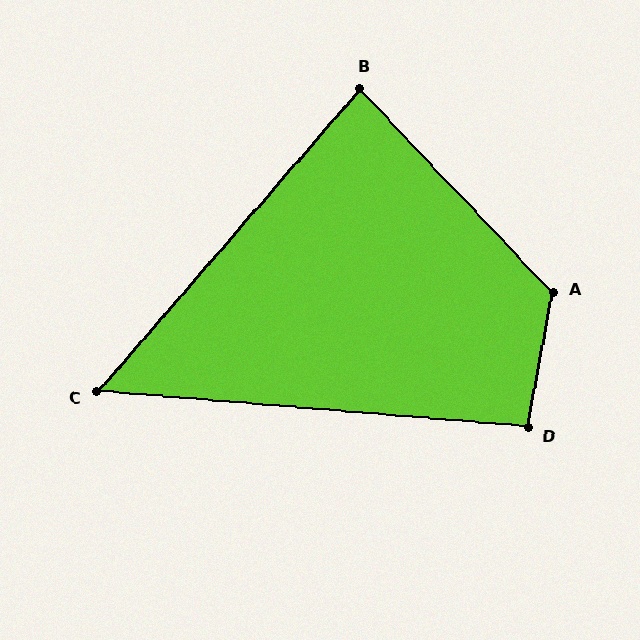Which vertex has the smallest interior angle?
C, at approximately 54 degrees.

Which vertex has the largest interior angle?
A, at approximately 126 degrees.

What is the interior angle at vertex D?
Approximately 95 degrees (obtuse).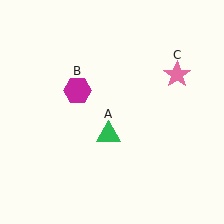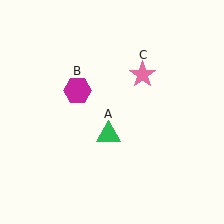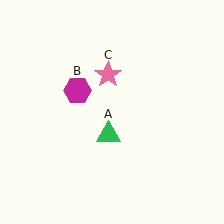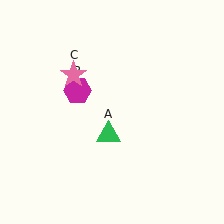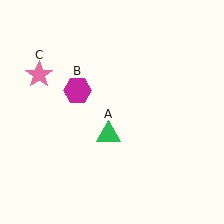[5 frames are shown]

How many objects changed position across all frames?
1 object changed position: pink star (object C).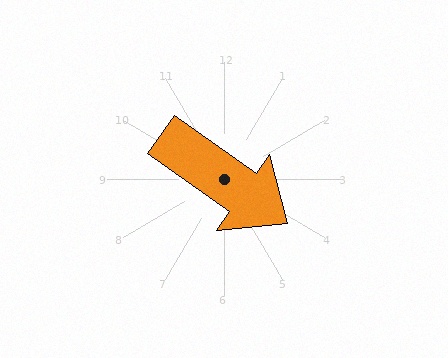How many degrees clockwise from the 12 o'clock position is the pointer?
Approximately 125 degrees.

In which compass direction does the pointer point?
Southeast.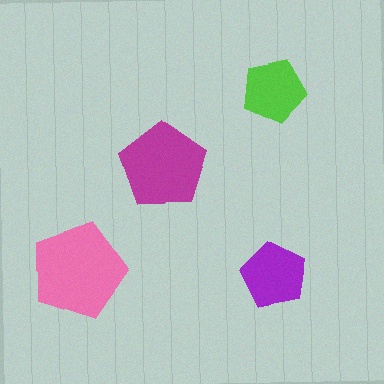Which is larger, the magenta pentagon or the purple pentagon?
The magenta one.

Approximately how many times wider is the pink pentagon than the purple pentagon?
About 1.5 times wider.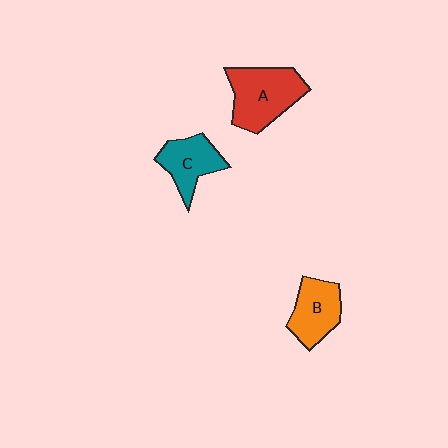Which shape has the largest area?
Shape A (red).